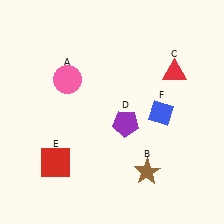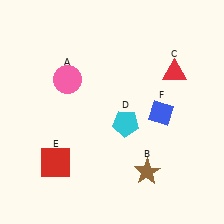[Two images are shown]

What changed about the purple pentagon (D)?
In Image 1, D is purple. In Image 2, it changed to cyan.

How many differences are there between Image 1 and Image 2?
There is 1 difference between the two images.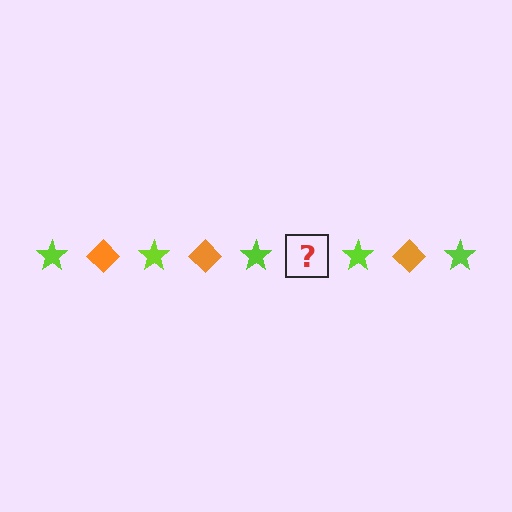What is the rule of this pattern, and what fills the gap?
The rule is that the pattern alternates between lime star and orange diamond. The gap should be filled with an orange diamond.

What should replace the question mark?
The question mark should be replaced with an orange diamond.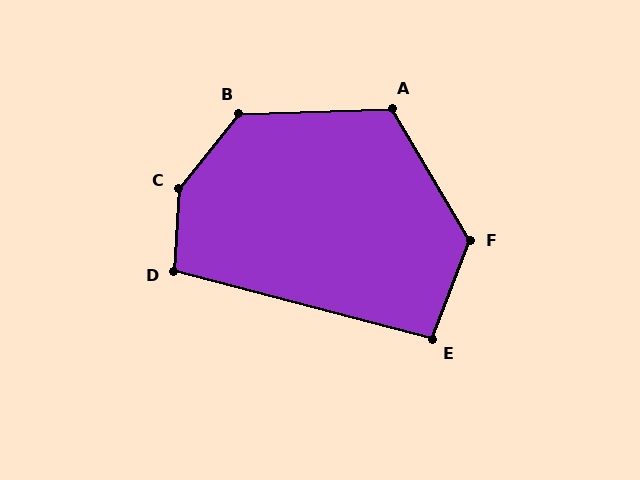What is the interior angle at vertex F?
Approximately 129 degrees (obtuse).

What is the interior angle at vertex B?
Approximately 131 degrees (obtuse).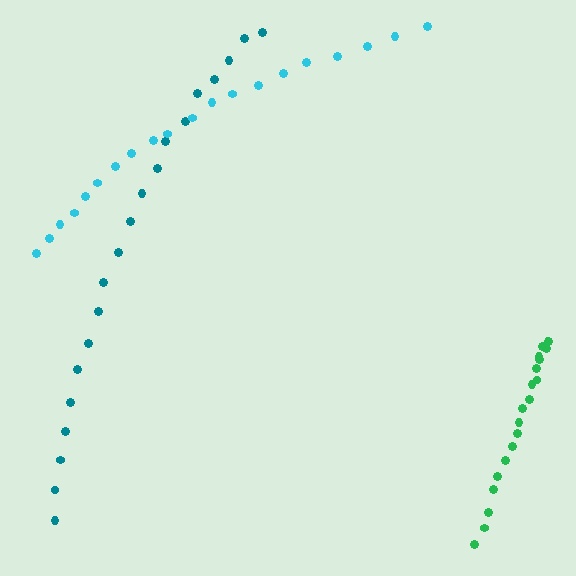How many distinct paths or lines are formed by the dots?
There are 3 distinct paths.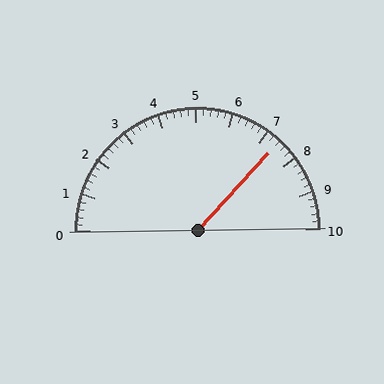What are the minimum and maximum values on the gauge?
The gauge ranges from 0 to 10.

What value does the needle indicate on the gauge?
The needle indicates approximately 7.4.